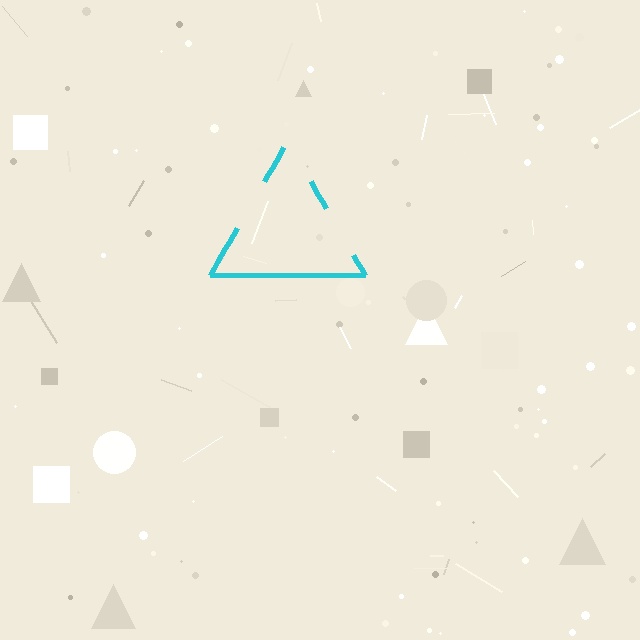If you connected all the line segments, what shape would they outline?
They would outline a triangle.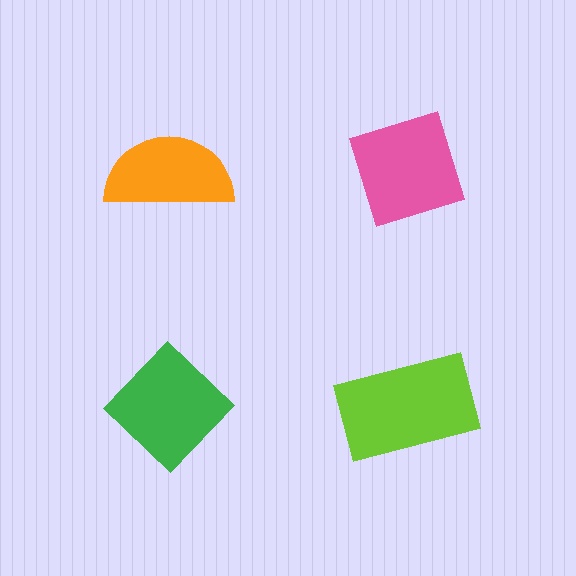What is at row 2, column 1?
A green diamond.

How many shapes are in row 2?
2 shapes.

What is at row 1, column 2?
A pink diamond.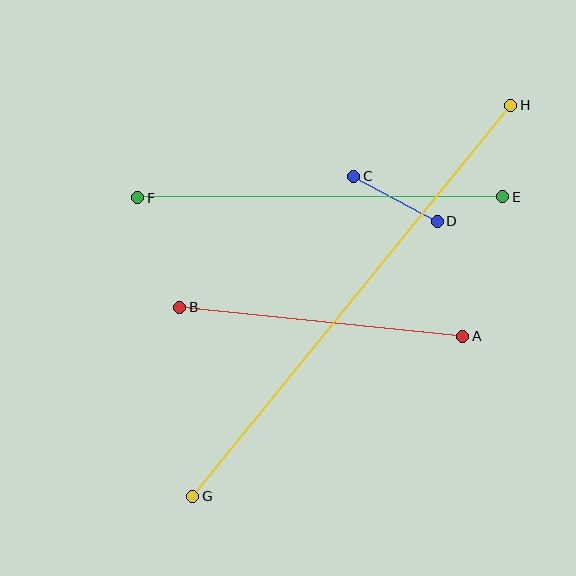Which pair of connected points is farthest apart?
Points G and H are farthest apart.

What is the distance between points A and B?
The distance is approximately 285 pixels.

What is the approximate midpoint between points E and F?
The midpoint is at approximately (320, 197) pixels.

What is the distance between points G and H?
The distance is approximately 504 pixels.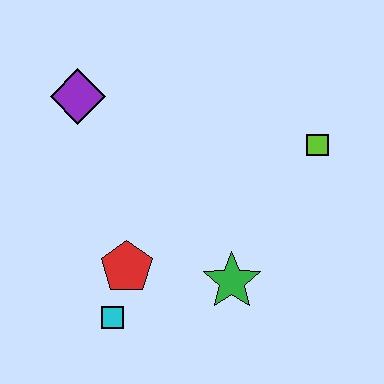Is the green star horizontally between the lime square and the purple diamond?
Yes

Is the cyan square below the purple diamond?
Yes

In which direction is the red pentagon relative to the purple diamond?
The red pentagon is below the purple diamond.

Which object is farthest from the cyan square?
The lime square is farthest from the cyan square.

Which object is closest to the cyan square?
The red pentagon is closest to the cyan square.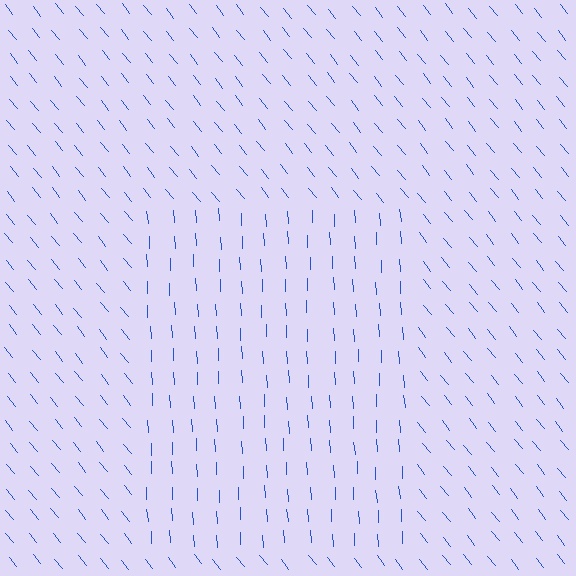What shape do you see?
I see a rectangle.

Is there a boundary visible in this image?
Yes, there is a texture boundary formed by a change in line orientation.